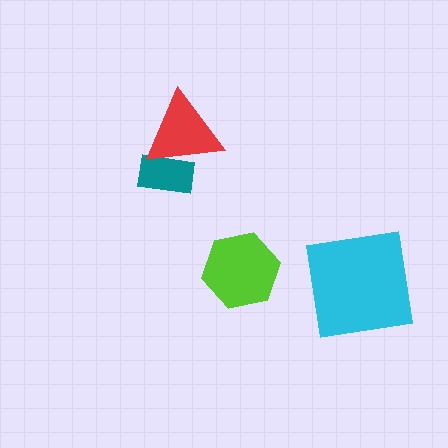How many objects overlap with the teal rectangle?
1 object overlaps with the teal rectangle.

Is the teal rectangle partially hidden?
Yes, it is partially covered by another shape.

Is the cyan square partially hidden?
No, no other shape covers it.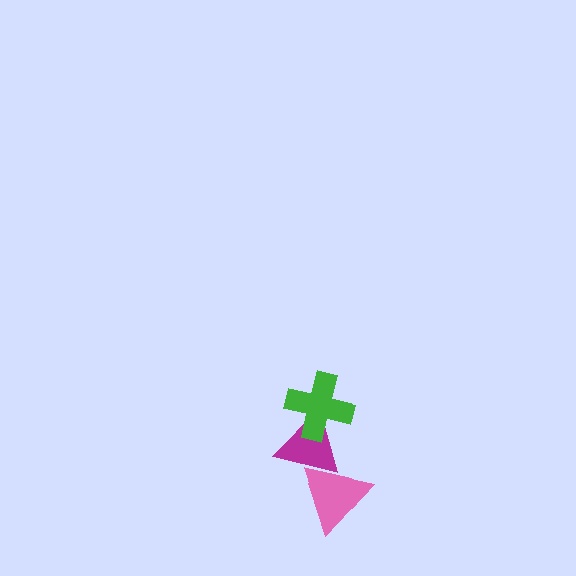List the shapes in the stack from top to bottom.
From top to bottom: the green cross, the magenta triangle, the pink triangle.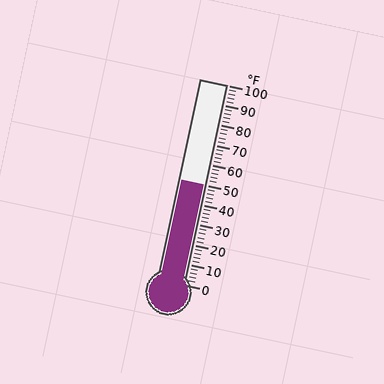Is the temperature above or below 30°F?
The temperature is above 30°F.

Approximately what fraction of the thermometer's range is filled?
The thermometer is filled to approximately 50% of its range.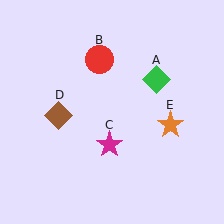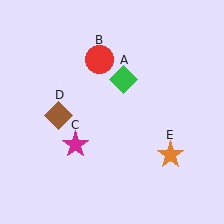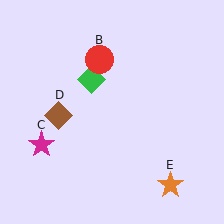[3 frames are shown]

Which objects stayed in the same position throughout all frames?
Red circle (object B) and brown diamond (object D) remained stationary.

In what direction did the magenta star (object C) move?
The magenta star (object C) moved left.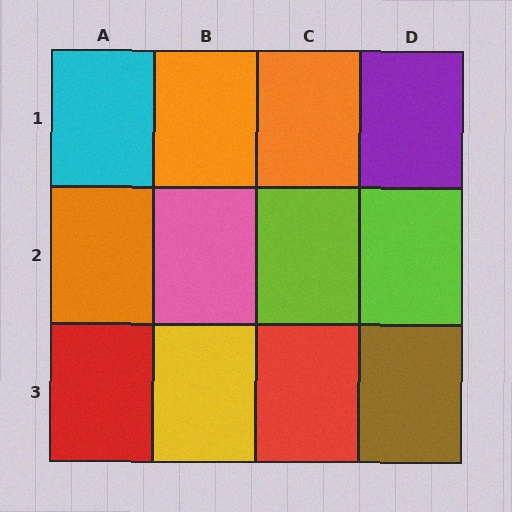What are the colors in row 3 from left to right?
Red, yellow, red, brown.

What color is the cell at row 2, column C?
Lime.